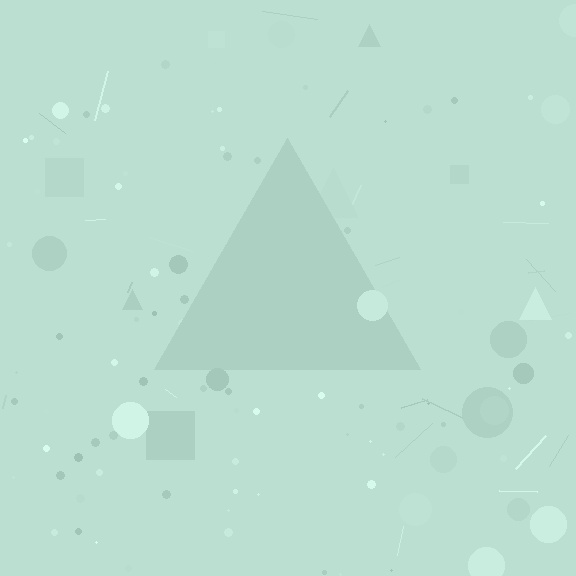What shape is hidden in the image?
A triangle is hidden in the image.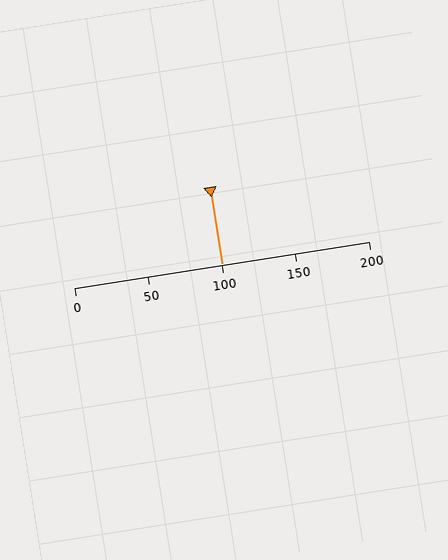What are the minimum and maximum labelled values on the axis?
The axis runs from 0 to 200.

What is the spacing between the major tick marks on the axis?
The major ticks are spaced 50 apart.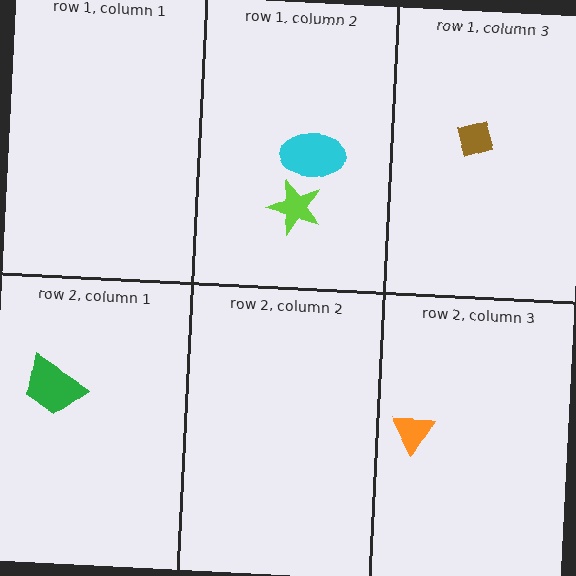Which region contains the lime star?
The row 1, column 2 region.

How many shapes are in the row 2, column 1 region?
1.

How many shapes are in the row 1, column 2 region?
2.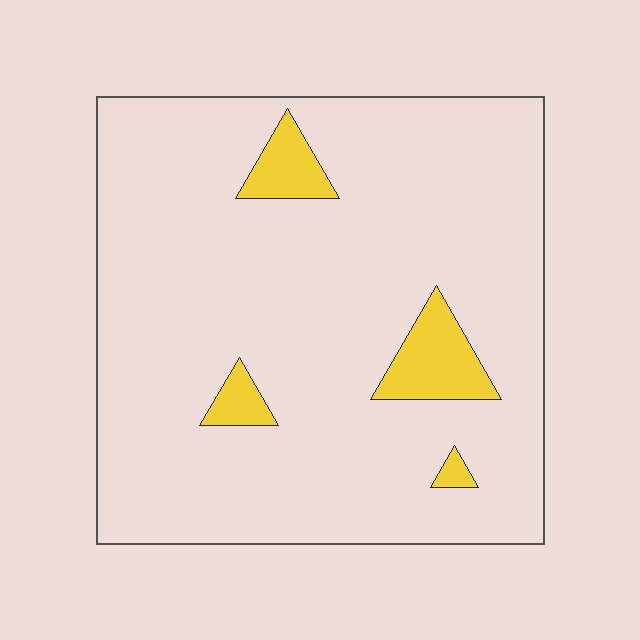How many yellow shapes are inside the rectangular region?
4.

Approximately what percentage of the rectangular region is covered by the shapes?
Approximately 10%.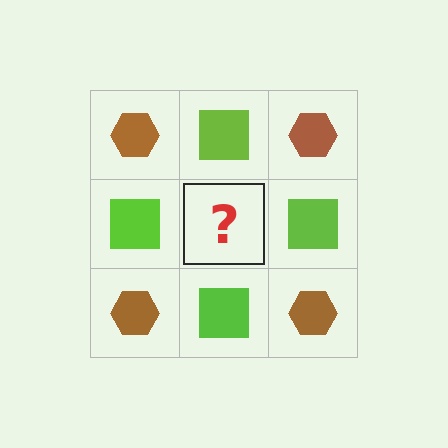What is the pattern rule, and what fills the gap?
The rule is that it alternates brown hexagon and lime square in a checkerboard pattern. The gap should be filled with a brown hexagon.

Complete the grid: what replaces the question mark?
The question mark should be replaced with a brown hexagon.